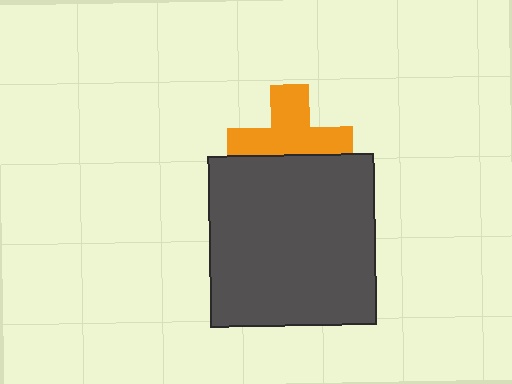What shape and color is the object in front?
The object in front is a dark gray rectangle.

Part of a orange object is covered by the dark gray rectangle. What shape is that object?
It is a cross.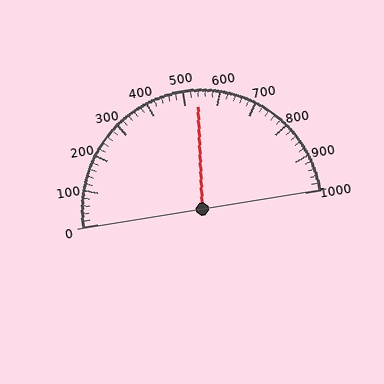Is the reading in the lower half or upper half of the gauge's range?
The reading is in the upper half of the range (0 to 1000).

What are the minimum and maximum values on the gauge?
The gauge ranges from 0 to 1000.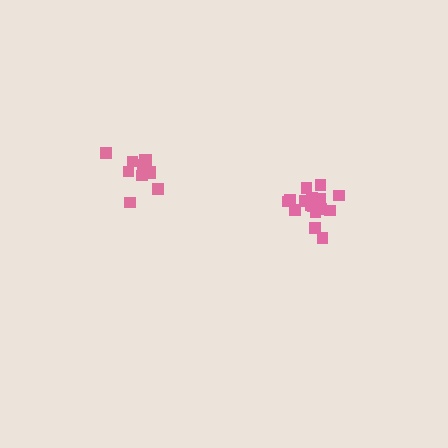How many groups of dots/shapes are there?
There are 2 groups.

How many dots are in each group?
Group 1: 13 dots, Group 2: 18 dots (31 total).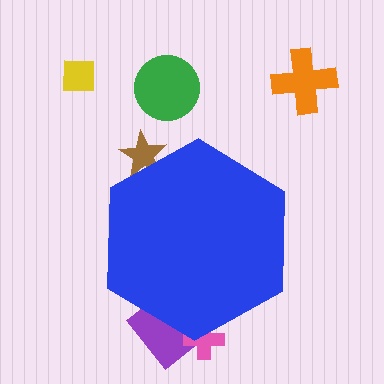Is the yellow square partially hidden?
No, the yellow square is fully visible.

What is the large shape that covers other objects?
A blue hexagon.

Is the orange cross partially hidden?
No, the orange cross is fully visible.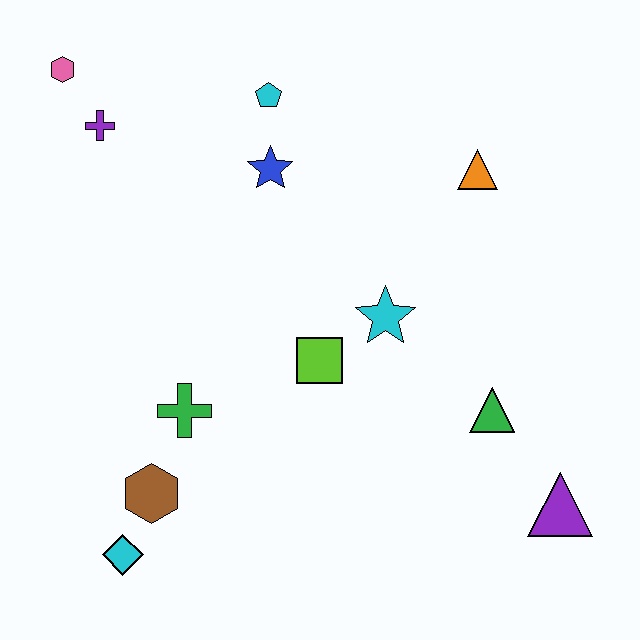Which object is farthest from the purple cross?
The purple triangle is farthest from the purple cross.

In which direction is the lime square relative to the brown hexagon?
The lime square is to the right of the brown hexagon.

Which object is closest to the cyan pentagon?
The blue star is closest to the cyan pentagon.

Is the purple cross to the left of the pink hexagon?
No